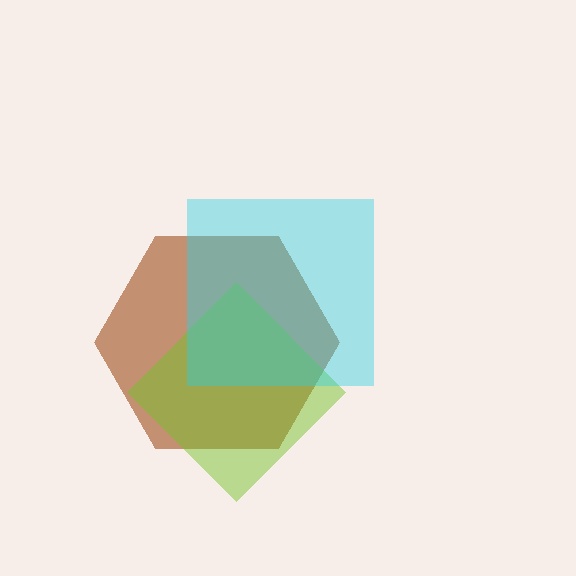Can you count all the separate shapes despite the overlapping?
Yes, there are 3 separate shapes.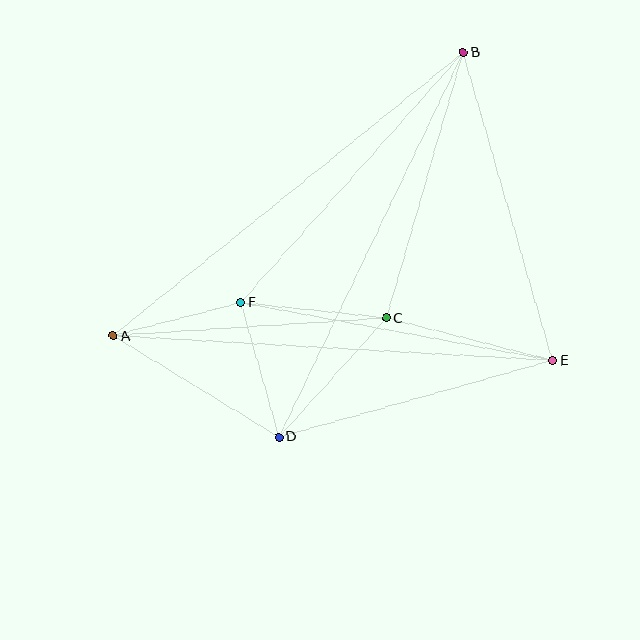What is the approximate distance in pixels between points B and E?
The distance between B and E is approximately 321 pixels.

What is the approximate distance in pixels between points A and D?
The distance between A and D is approximately 194 pixels.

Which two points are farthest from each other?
Points A and B are farthest from each other.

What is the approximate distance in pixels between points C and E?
The distance between C and E is approximately 172 pixels.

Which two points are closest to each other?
Points A and F are closest to each other.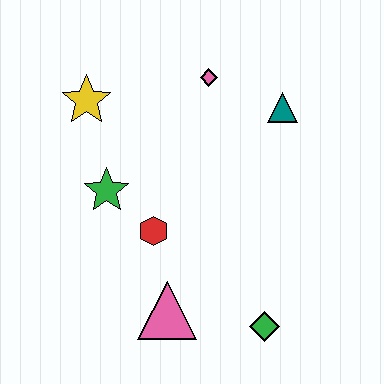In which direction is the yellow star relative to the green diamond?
The yellow star is above the green diamond.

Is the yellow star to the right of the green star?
No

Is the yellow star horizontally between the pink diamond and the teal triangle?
No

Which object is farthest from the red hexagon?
The teal triangle is farthest from the red hexagon.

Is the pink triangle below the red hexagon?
Yes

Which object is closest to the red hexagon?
The green star is closest to the red hexagon.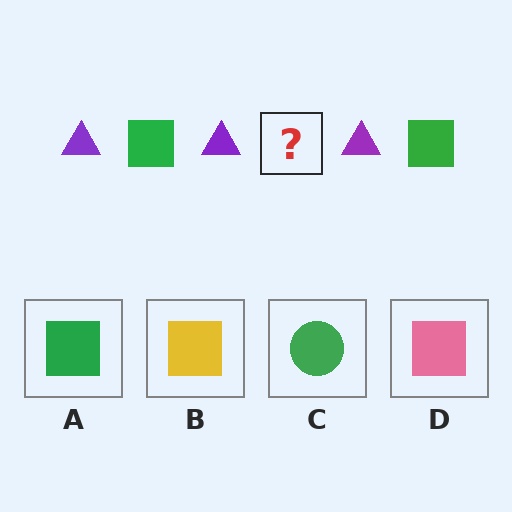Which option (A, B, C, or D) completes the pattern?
A.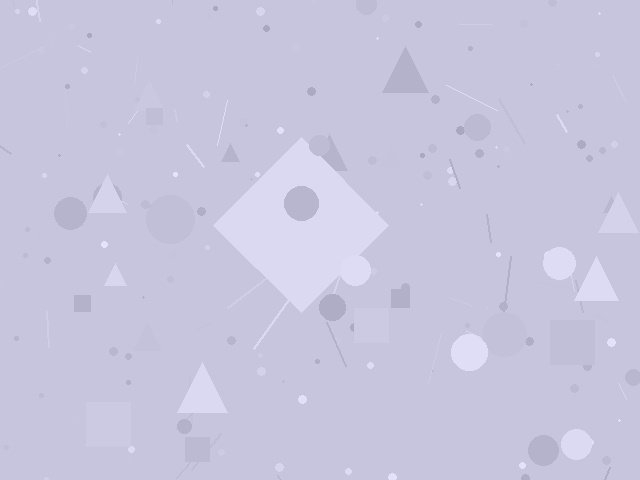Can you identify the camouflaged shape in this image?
The camouflaged shape is a diamond.